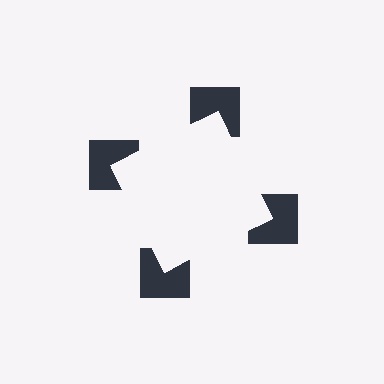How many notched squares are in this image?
There are 4 — one at each vertex of the illusory square.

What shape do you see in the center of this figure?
An illusory square — its edges are inferred from the aligned wedge cuts in the notched squares, not physically drawn.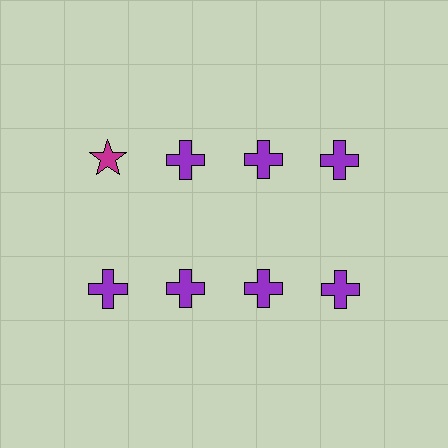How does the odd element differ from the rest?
It differs in both color (magenta instead of purple) and shape (star instead of cross).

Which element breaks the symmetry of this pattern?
The magenta star in the top row, leftmost column breaks the symmetry. All other shapes are purple crosses.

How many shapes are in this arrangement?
There are 8 shapes arranged in a grid pattern.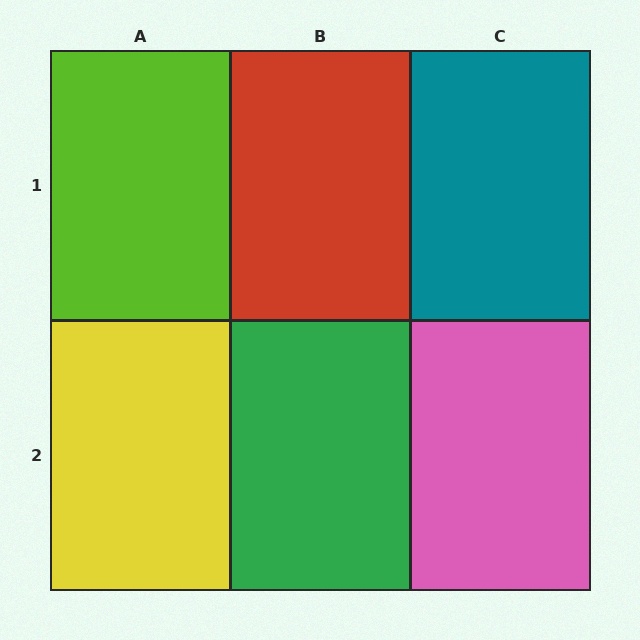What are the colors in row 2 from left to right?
Yellow, green, pink.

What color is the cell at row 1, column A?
Lime.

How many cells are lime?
1 cell is lime.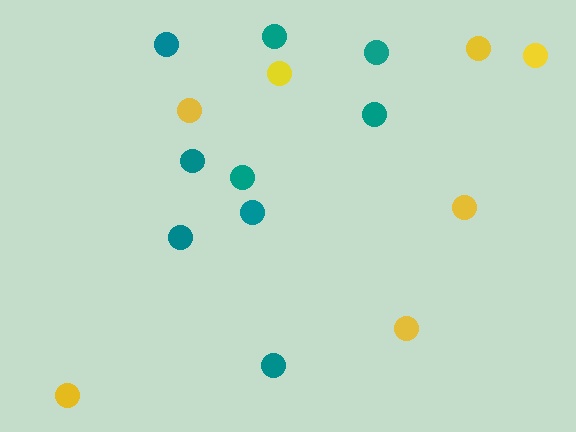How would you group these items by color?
There are 2 groups: one group of yellow circles (7) and one group of teal circles (9).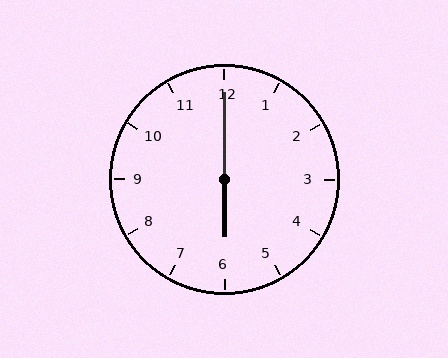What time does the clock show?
6:00.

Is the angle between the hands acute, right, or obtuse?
It is obtuse.